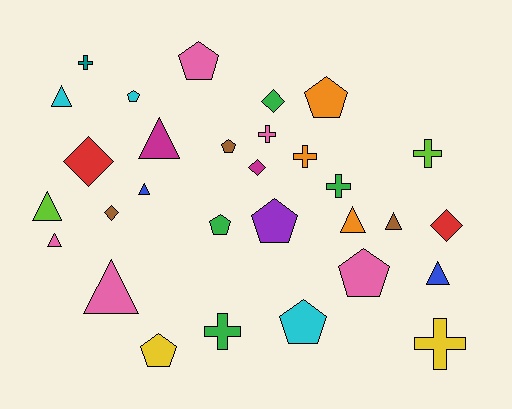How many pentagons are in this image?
There are 9 pentagons.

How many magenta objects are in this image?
There are 2 magenta objects.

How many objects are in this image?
There are 30 objects.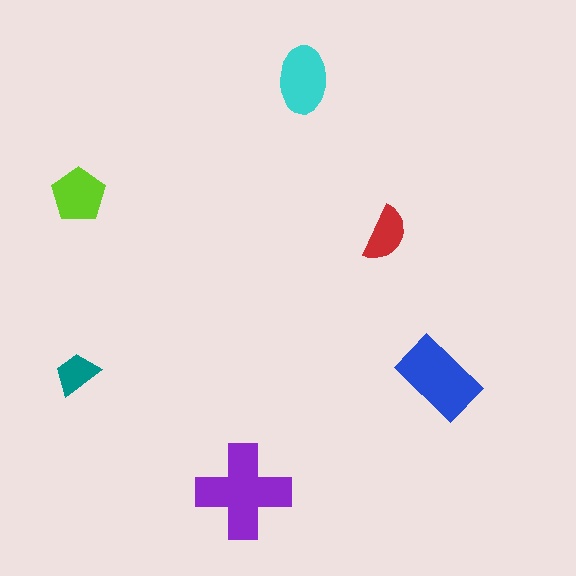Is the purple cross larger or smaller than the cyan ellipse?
Larger.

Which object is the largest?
The purple cross.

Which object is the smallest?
The teal trapezoid.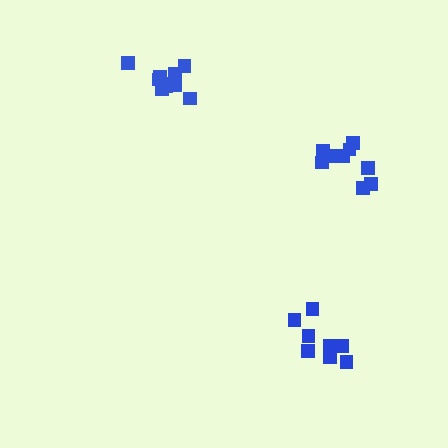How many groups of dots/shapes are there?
There are 3 groups.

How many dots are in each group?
Group 1: 9 dots, Group 2: 10 dots, Group 3: 8 dots (27 total).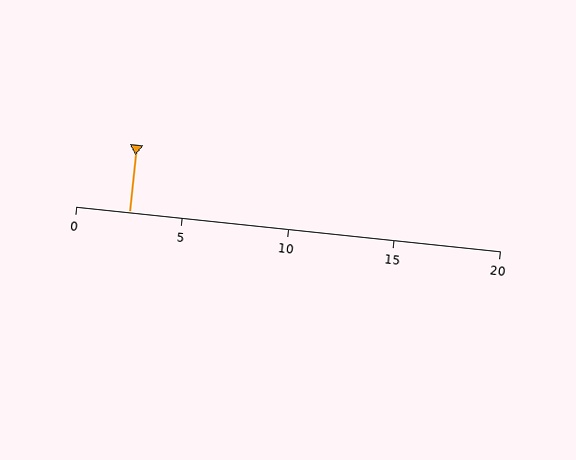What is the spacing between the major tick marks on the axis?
The major ticks are spaced 5 apart.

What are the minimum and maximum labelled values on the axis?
The axis runs from 0 to 20.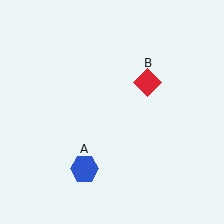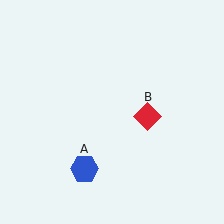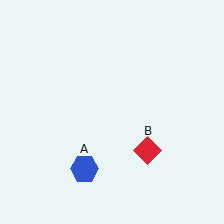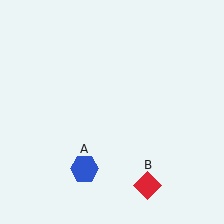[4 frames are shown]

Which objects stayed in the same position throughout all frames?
Blue hexagon (object A) remained stationary.